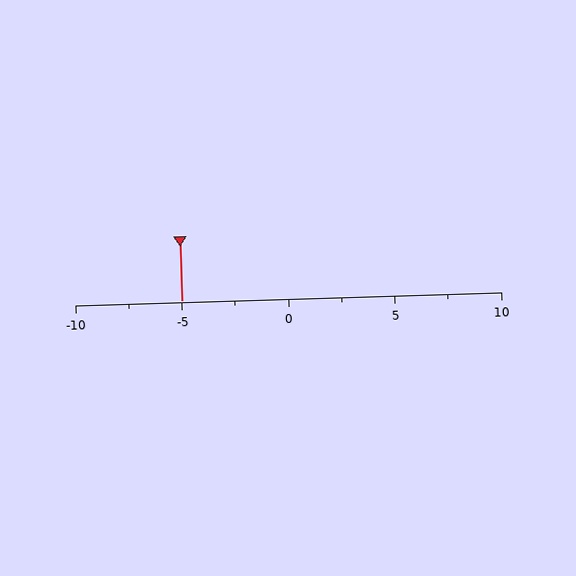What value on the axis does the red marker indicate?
The marker indicates approximately -5.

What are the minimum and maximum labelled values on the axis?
The axis runs from -10 to 10.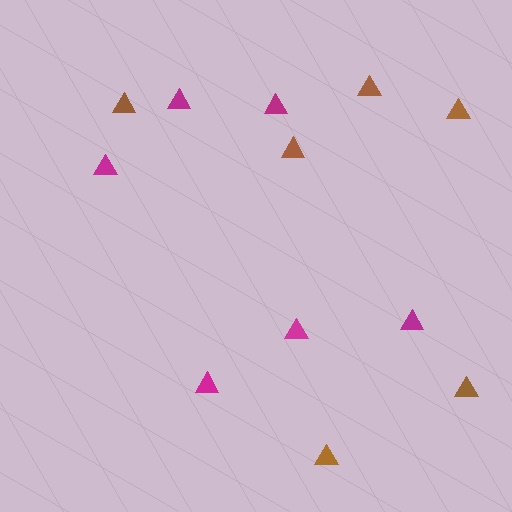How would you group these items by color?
There are 2 groups: one group of brown triangles (6) and one group of magenta triangles (6).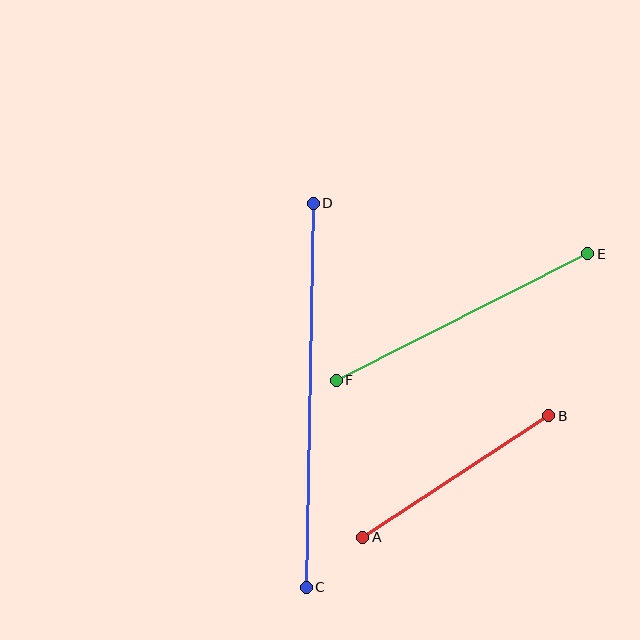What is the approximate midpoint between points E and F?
The midpoint is at approximately (462, 317) pixels.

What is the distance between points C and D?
The distance is approximately 384 pixels.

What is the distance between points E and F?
The distance is approximately 282 pixels.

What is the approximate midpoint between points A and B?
The midpoint is at approximately (456, 476) pixels.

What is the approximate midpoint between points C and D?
The midpoint is at approximately (310, 395) pixels.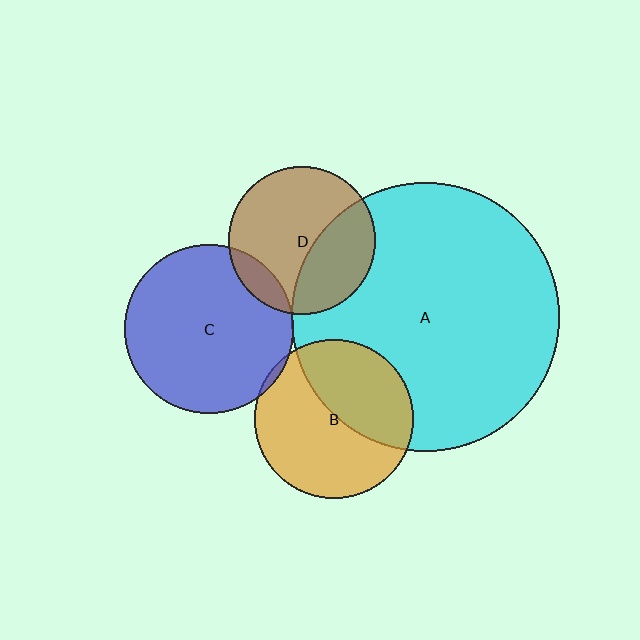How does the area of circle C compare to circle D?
Approximately 1.3 times.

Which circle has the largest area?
Circle A (cyan).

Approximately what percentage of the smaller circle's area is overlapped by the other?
Approximately 5%.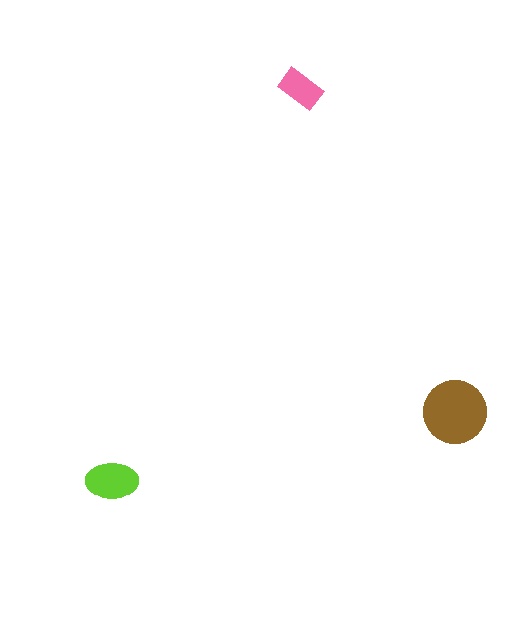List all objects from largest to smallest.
The brown circle, the lime ellipse, the pink rectangle.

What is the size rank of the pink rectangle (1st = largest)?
3rd.